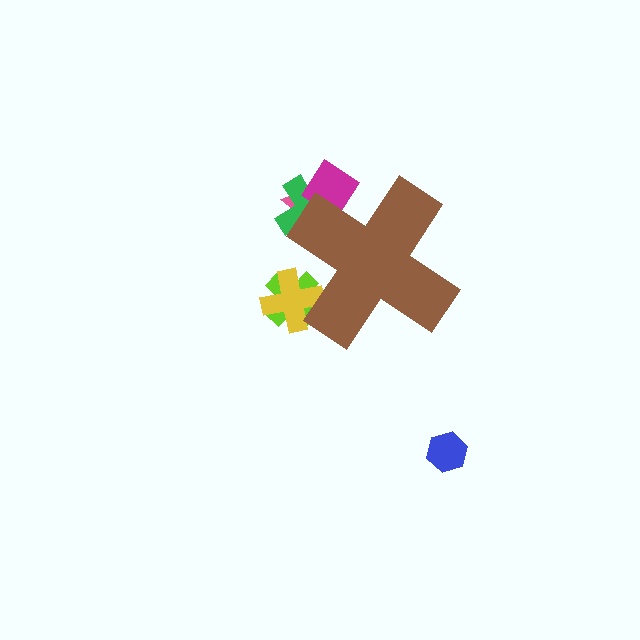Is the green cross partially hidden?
Yes, the green cross is partially hidden behind the brown cross.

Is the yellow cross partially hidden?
Yes, the yellow cross is partially hidden behind the brown cross.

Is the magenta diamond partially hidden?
Yes, the magenta diamond is partially hidden behind the brown cross.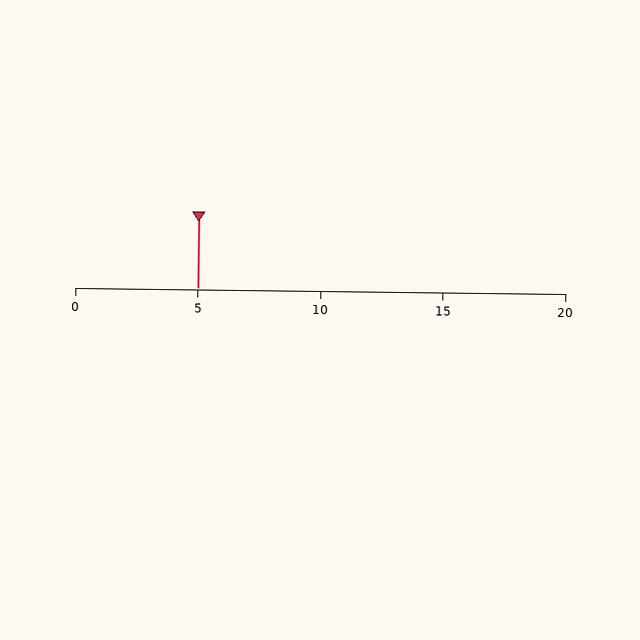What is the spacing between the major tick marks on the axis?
The major ticks are spaced 5 apart.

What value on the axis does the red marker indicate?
The marker indicates approximately 5.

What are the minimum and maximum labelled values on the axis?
The axis runs from 0 to 20.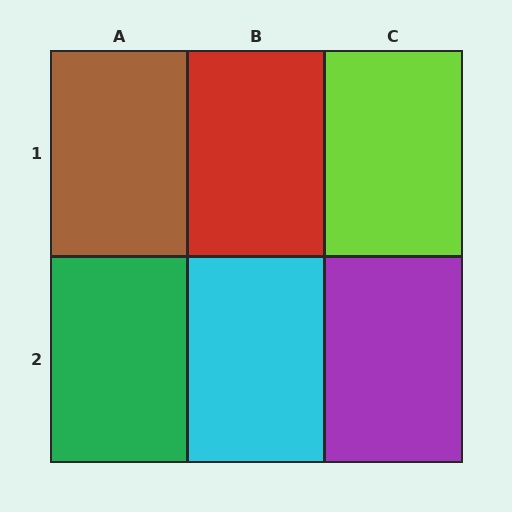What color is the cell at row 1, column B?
Red.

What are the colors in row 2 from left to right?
Green, cyan, purple.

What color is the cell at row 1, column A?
Brown.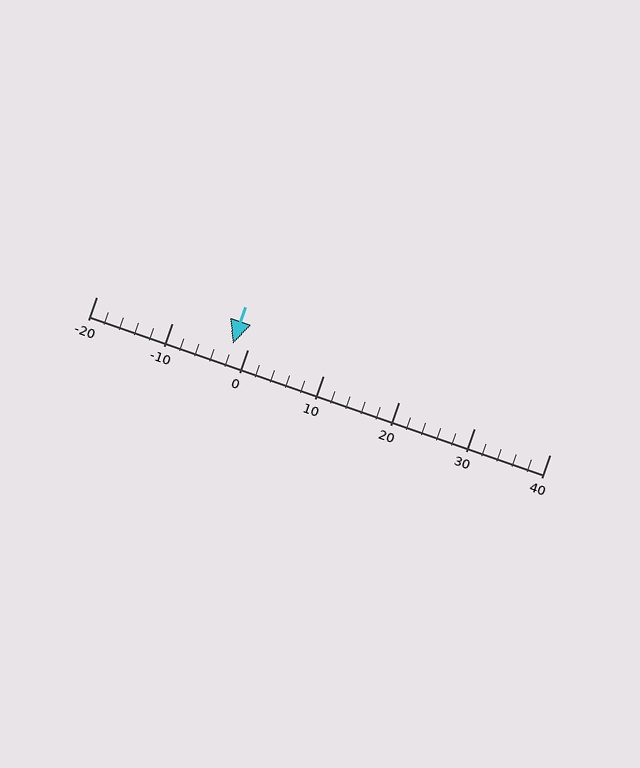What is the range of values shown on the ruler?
The ruler shows values from -20 to 40.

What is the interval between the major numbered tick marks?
The major tick marks are spaced 10 units apart.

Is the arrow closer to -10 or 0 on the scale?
The arrow is closer to 0.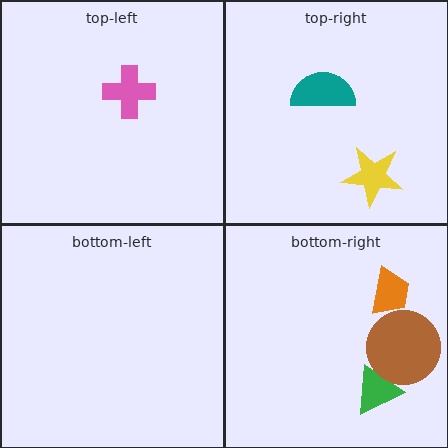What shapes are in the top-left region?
The pink cross.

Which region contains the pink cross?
The top-left region.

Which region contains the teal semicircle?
The top-right region.